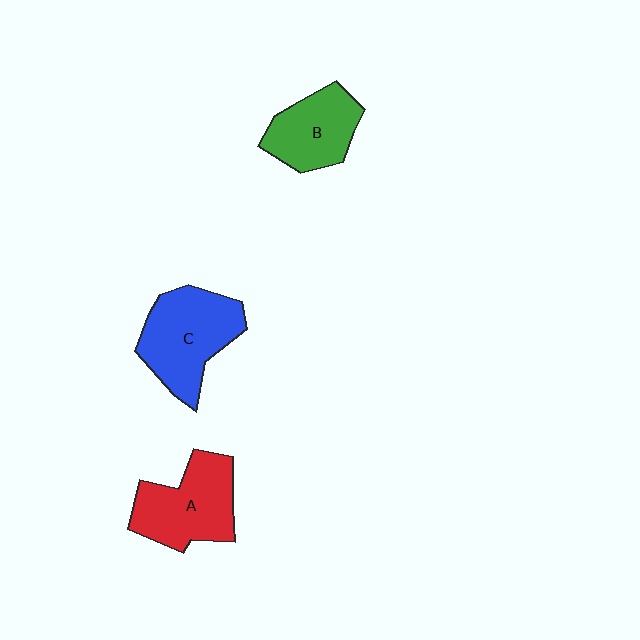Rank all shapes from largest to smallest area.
From largest to smallest: C (blue), A (red), B (green).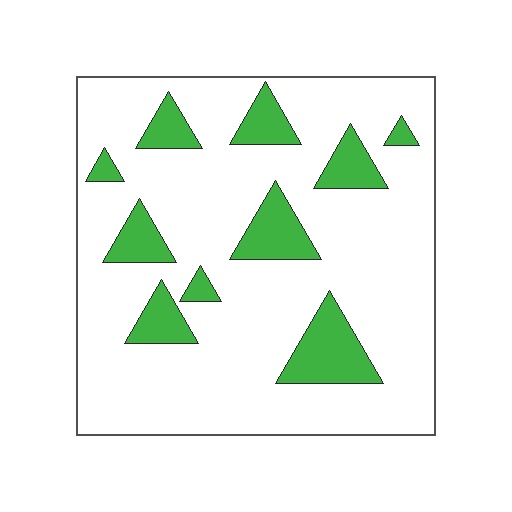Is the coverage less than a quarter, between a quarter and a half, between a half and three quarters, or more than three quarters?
Less than a quarter.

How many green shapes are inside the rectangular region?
10.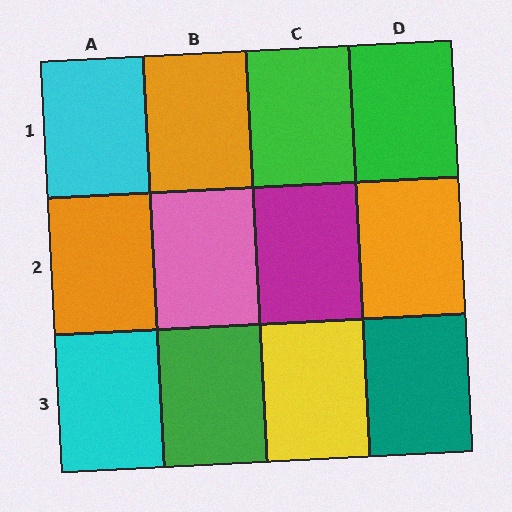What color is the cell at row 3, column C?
Yellow.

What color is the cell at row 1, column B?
Orange.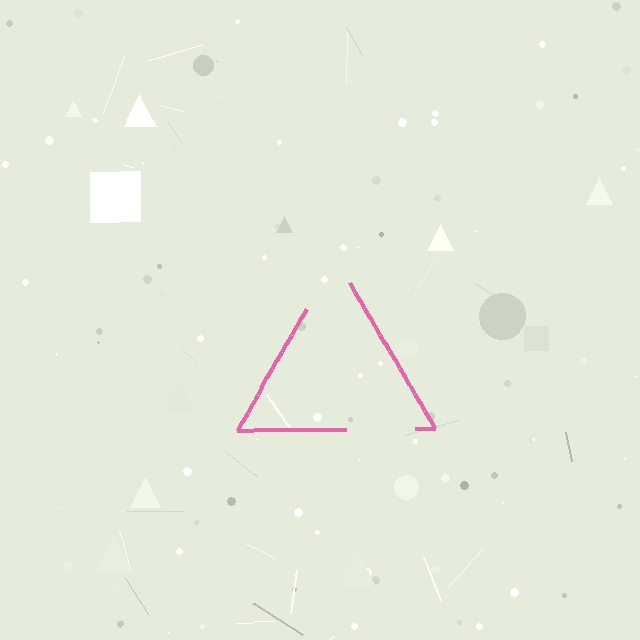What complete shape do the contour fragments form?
The contour fragments form a triangle.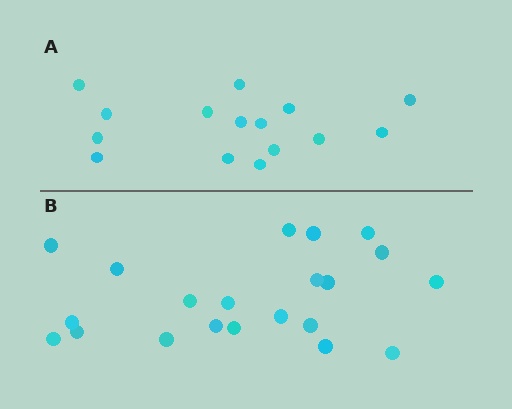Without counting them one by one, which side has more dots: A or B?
Region B (the bottom region) has more dots.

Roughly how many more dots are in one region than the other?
Region B has about 6 more dots than region A.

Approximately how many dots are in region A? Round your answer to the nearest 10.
About 20 dots. (The exact count is 15, which rounds to 20.)